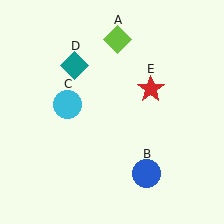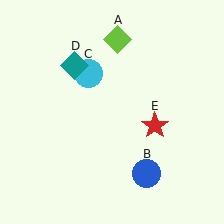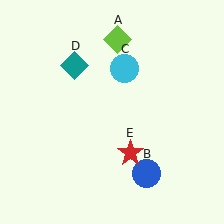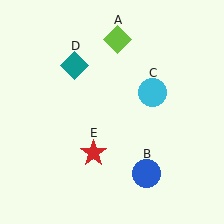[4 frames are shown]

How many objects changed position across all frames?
2 objects changed position: cyan circle (object C), red star (object E).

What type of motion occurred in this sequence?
The cyan circle (object C), red star (object E) rotated clockwise around the center of the scene.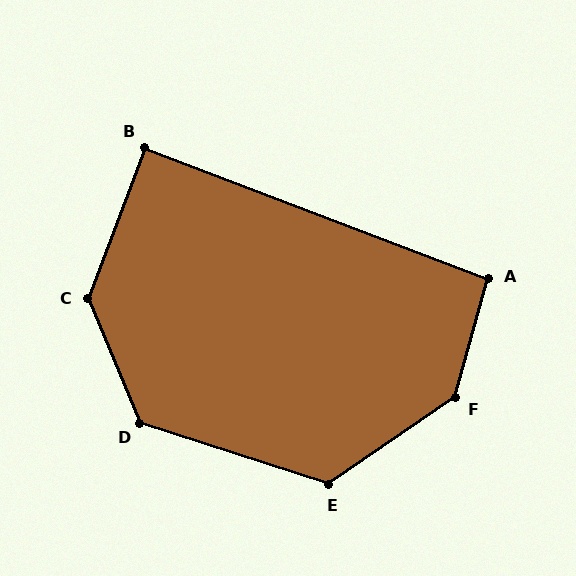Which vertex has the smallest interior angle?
B, at approximately 90 degrees.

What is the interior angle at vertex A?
Approximately 96 degrees (obtuse).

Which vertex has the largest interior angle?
F, at approximately 139 degrees.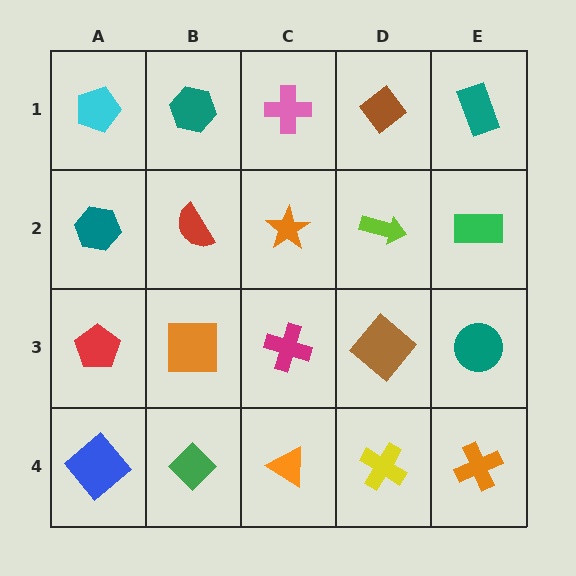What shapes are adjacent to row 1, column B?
A red semicircle (row 2, column B), a cyan pentagon (row 1, column A), a pink cross (row 1, column C).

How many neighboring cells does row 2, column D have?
4.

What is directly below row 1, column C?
An orange star.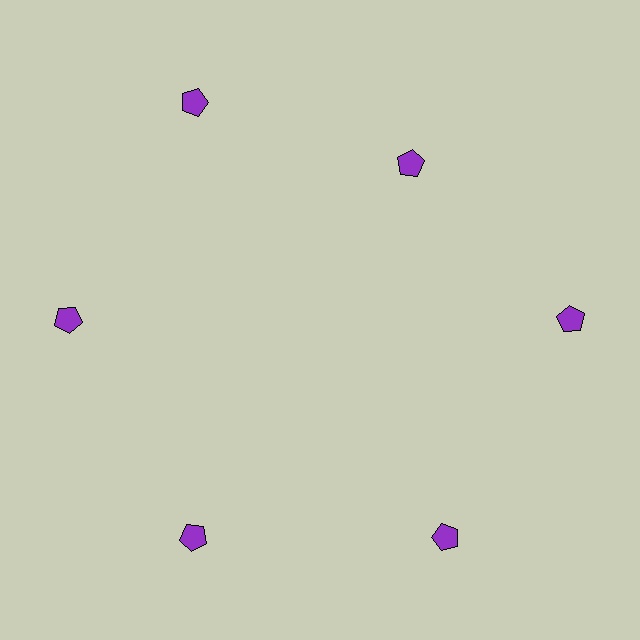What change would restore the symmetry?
The symmetry would be restored by moving it outward, back onto the ring so that all 6 pentagons sit at equal angles and equal distance from the center.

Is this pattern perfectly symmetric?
No. The 6 purple pentagons are arranged in a ring, but one element near the 1 o'clock position is pulled inward toward the center, breaking the 6-fold rotational symmetry.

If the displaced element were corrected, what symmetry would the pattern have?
It would have 6-fold rotational symmetry — the pattern would map onto itself every 60 degrees.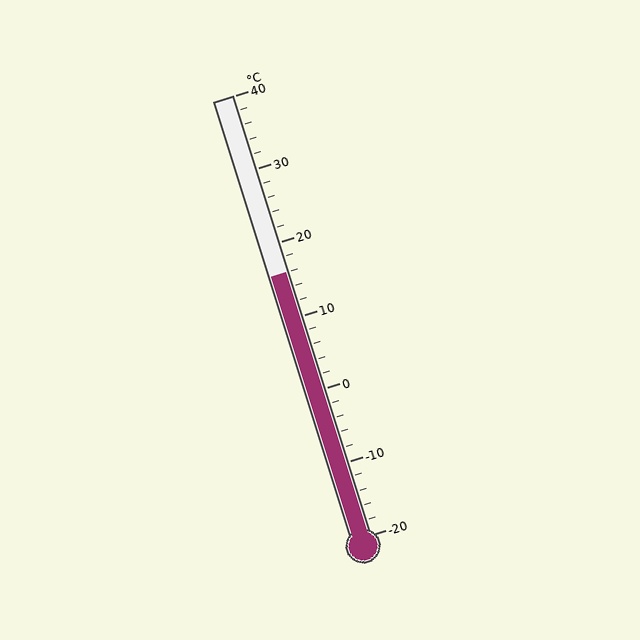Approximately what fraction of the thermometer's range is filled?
The thermometer is filled to approximately 60% of its range.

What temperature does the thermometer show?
The thermometer shows approximately 16°C.